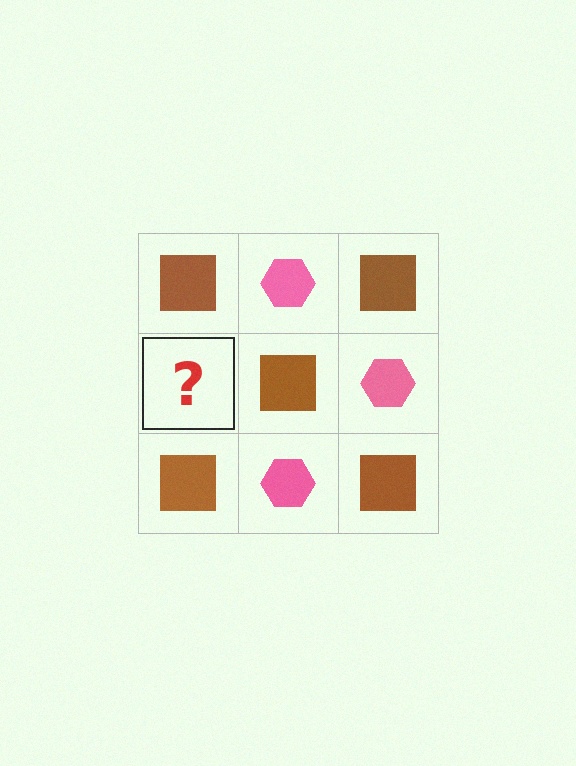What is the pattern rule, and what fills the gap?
The rule is that it alternates brown square and pink hexagon in a checkerboard pattern. The gap should be filled with a pink hexagon.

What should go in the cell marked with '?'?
The missing cell should contain a pink hexagon.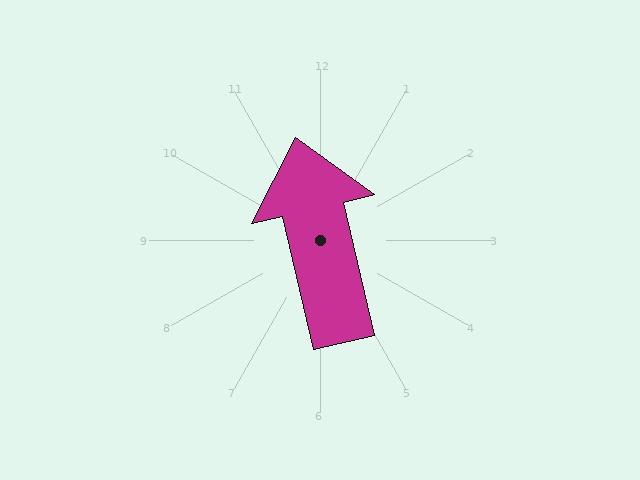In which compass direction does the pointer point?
North.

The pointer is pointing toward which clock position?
Roughly 12 o'clock.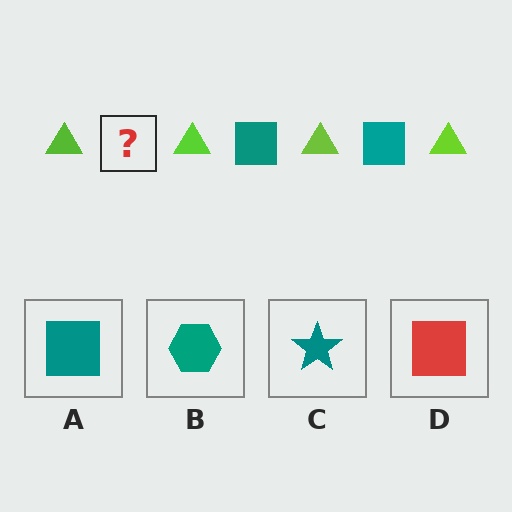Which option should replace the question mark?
Option A.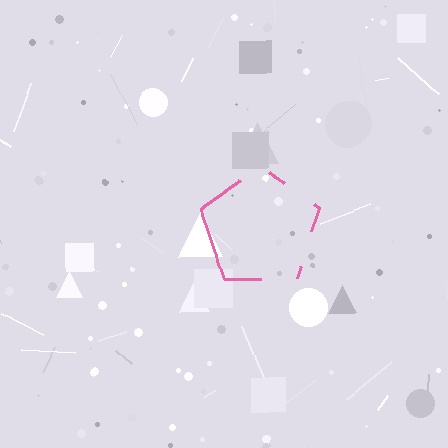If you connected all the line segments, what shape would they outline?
They would outline a pentagon.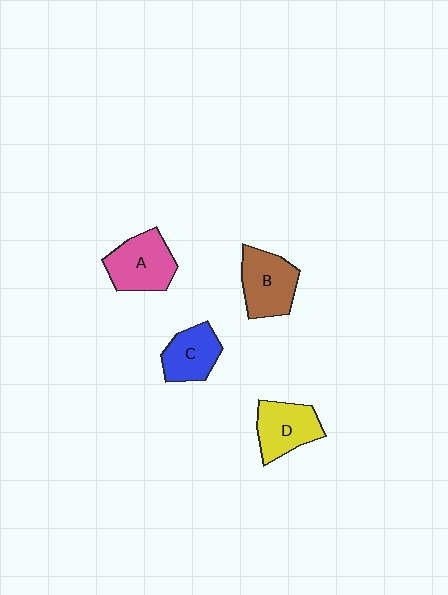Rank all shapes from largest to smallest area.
From largest to smallest: A (pink), B (brown), D (yellow), C (blue).